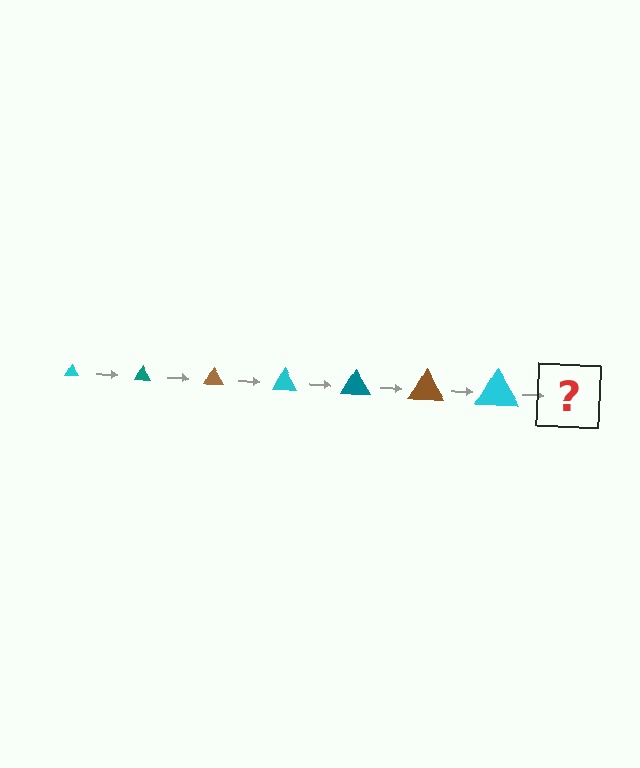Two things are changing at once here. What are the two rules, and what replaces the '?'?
The two rules are that the triangle grows larger each step and the color cycles through cyan, teal, and brown. The '?' should be a teal triangle, larger than the previous one.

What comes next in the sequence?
The next element should be a teal triangle, larger than the previous one.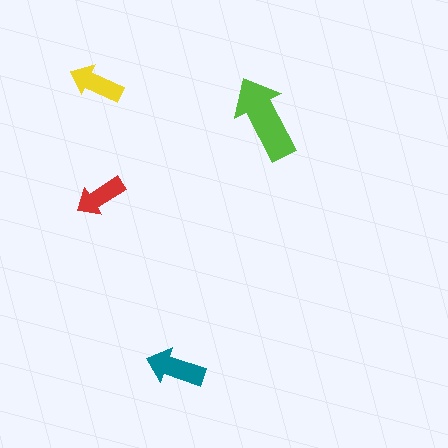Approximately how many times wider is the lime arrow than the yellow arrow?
About 1.5 times wider.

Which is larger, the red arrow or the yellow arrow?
The yellow one.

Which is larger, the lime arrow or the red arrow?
The lime one.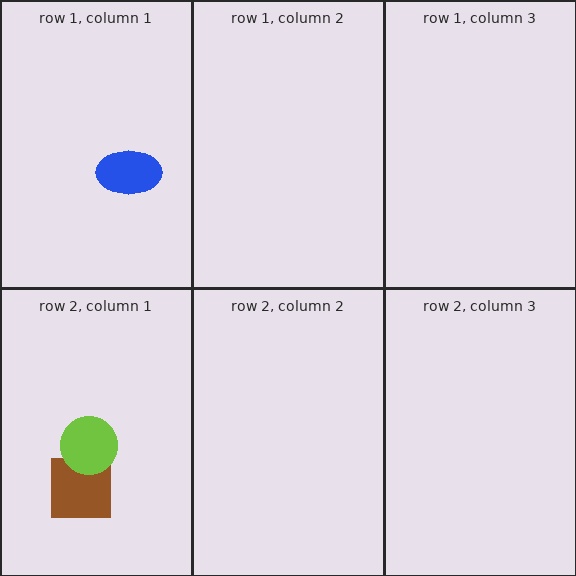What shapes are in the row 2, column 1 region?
The brown square, the lime circle.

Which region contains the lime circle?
The row 2, column 1 region.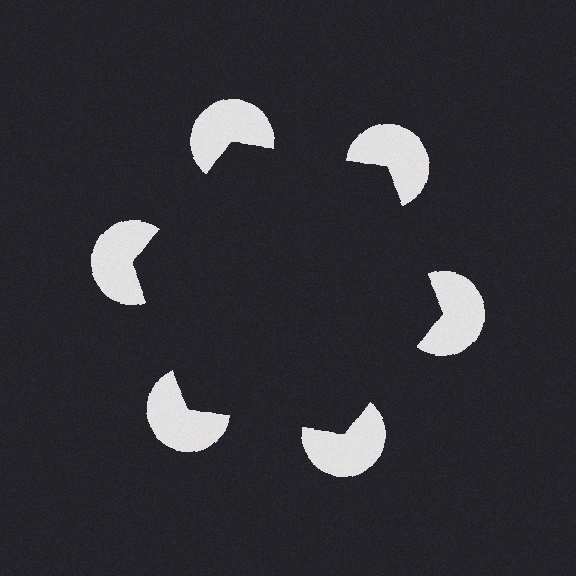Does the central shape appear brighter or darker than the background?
It typically appears slightly darker than the background, even though no actual brightness change is drawn.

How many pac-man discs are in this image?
There are 6 — one at each vertex of the illusory hexagon.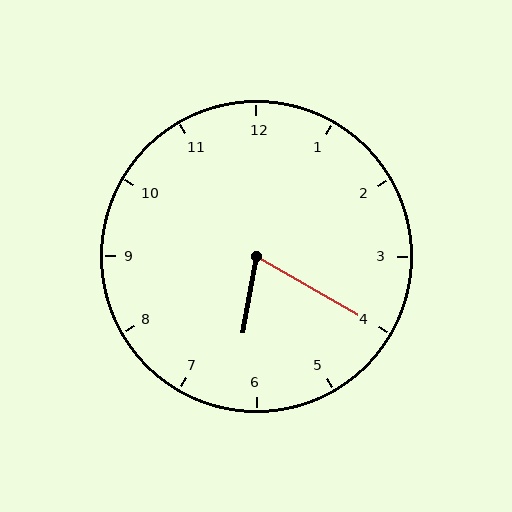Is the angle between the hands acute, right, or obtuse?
It is acute.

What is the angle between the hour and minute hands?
Approximately 70 degrees.